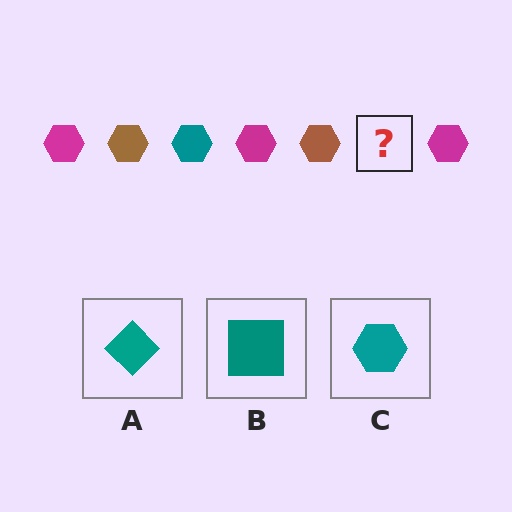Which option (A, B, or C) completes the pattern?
C.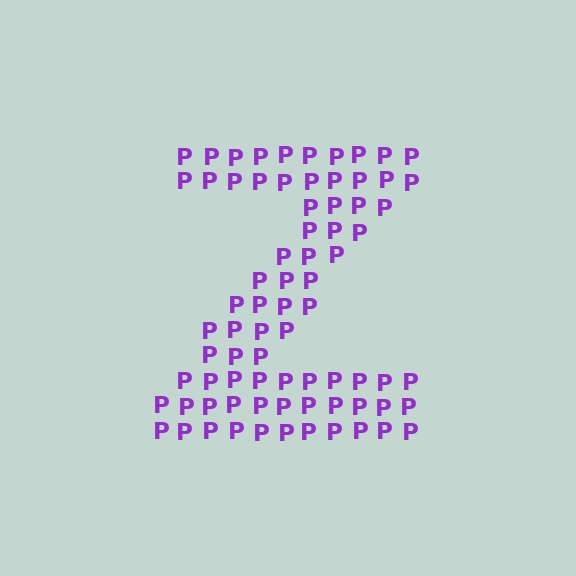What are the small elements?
The small elements are letter P's.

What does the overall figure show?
The overall figure shows the letter Z.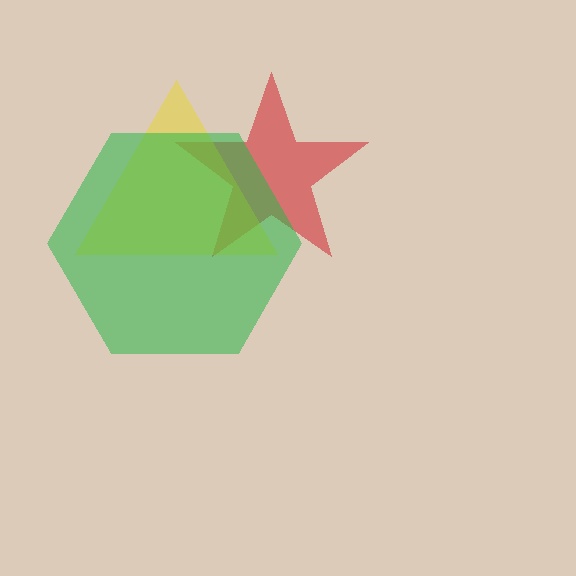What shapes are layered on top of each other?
The layered shapes are: a red star, a yellow triangle, a green hexagon.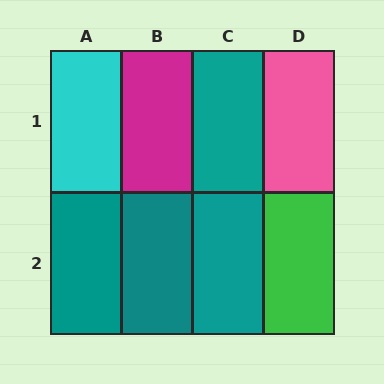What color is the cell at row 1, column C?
Teal.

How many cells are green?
1 cell is green.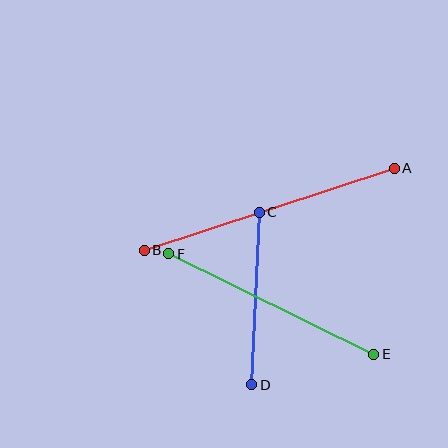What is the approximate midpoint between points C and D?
The midpoint is at approximately (255, 299) pixels.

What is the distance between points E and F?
The distance is approximately 228 pixels.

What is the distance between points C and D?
The distance is approximately 173 pixels.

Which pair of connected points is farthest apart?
Points A and B are farthest apart.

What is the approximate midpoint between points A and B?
The midpoint is at approximately (269, 209) pixels.